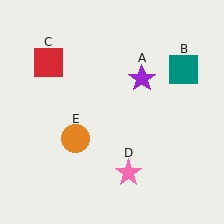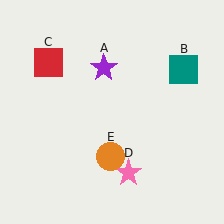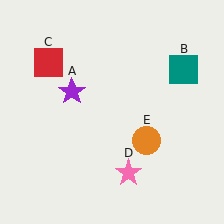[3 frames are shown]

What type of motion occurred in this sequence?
The purple star (object A), orange circle (object E) rotated counterclockwise around the center of the scene.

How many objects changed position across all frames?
2 objects changed position: purple star (object A), orange circle (object E).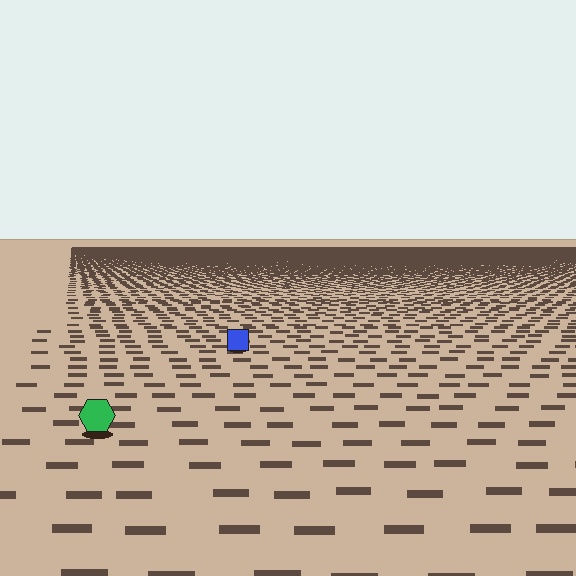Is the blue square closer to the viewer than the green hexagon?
No. The green hexagon is closer — you can tell from the texture gradient: the ground texture is coarser near it.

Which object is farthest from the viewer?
The blue square is farthest from the viewer. It appears smaller and the ground texture around it is denser.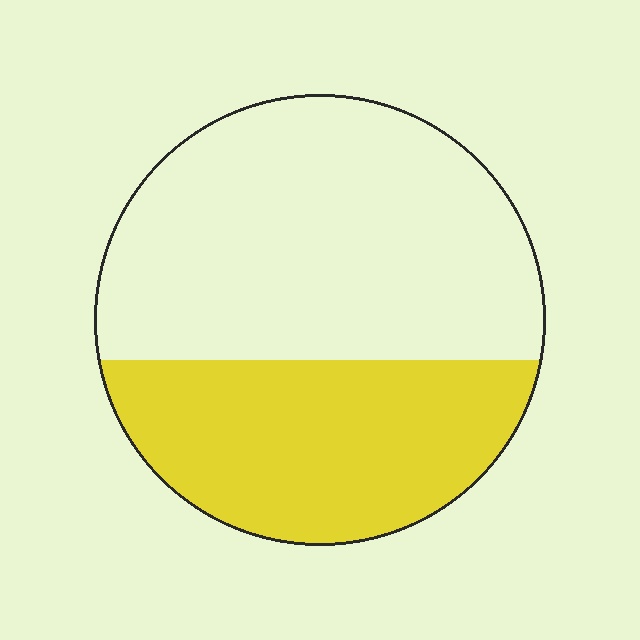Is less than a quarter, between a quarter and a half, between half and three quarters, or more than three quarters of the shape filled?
Between a quarter and a half.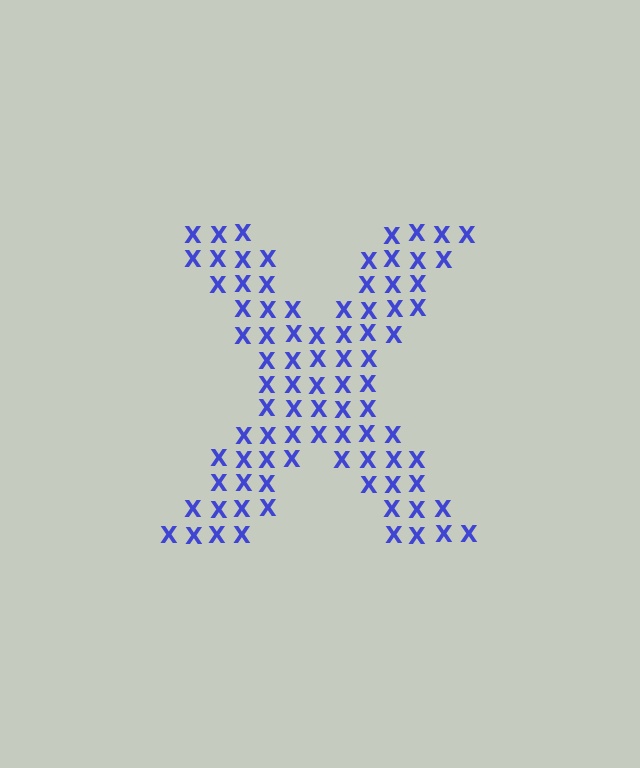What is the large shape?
The large shape is the letter X.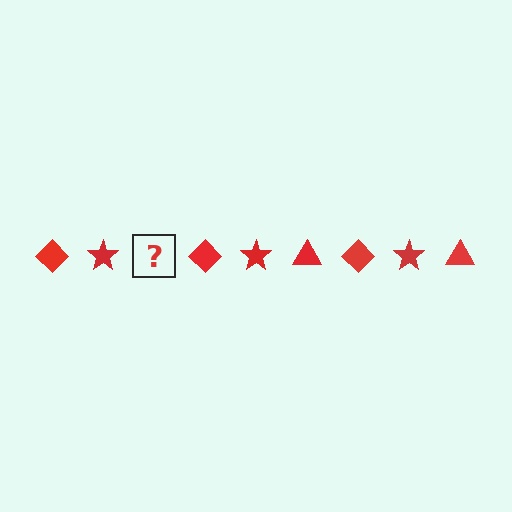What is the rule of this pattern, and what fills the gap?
The rule is that the pattern cycles through diamond, star, triangle shapes in red. The gap should be filled with a red triangle.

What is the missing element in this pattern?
The missing element is a red triangle.